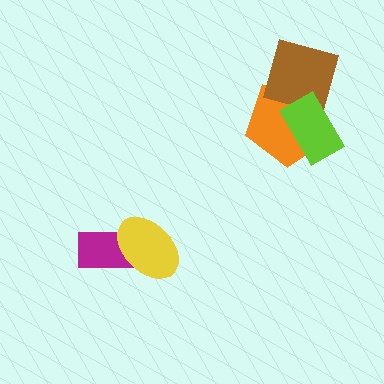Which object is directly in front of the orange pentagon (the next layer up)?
The brown square is directly in front of the orange pentagon.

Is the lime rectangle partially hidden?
No, no other shape covers it.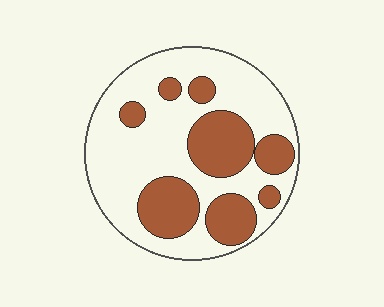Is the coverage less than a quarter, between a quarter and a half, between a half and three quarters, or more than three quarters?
Between a quarter and a half.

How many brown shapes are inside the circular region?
8.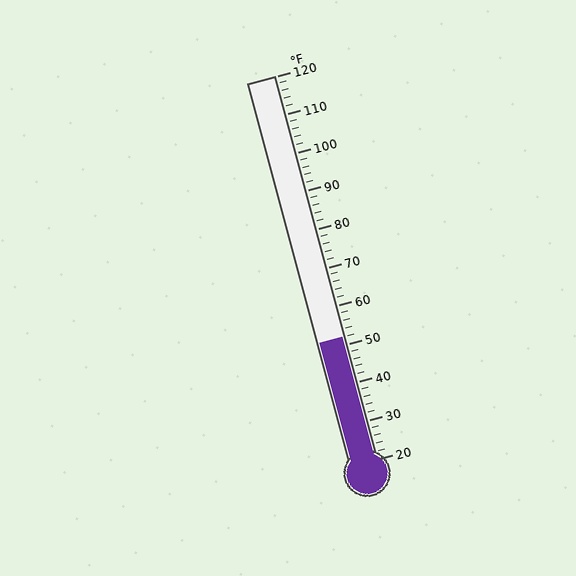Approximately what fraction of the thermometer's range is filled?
The thermometer is filled to approximately 30% of its range.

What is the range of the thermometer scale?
The thermometer scale ranges from 20°F to 120°F.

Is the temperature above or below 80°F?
The temperature is below 80°F.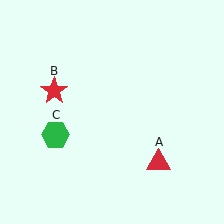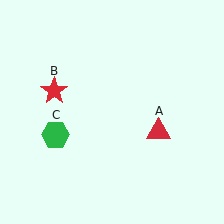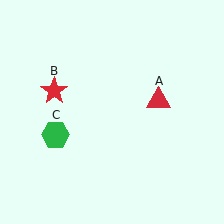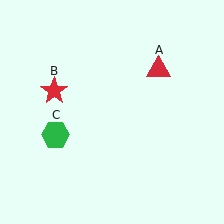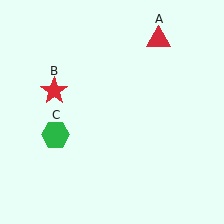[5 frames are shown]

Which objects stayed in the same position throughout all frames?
Red star (object B) and green hexagon (object C) remained stationary.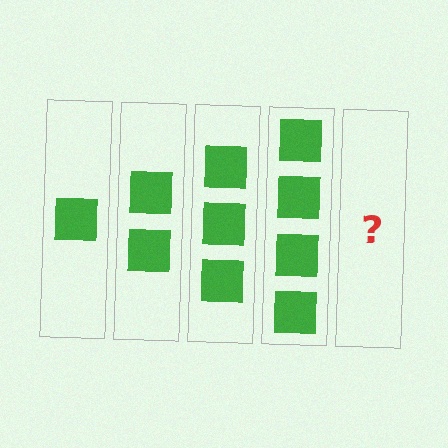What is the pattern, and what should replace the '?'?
The pattern is that each step adds one more square. The '?' should be 5 squares.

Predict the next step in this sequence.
The next step is 5 squares.